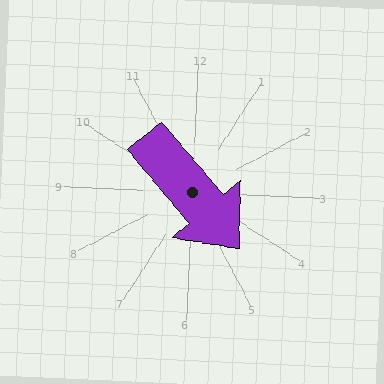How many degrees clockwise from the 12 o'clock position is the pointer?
Approximately 137 degrees.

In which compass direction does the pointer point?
Southeast.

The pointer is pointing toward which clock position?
Roughly 5 o'clock.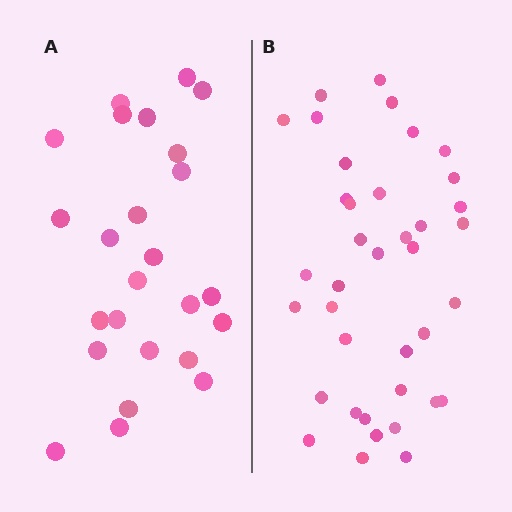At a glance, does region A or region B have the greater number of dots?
Region B (the right region) has more dots.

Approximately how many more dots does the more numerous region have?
Region B has approximately 15 more dots than region A.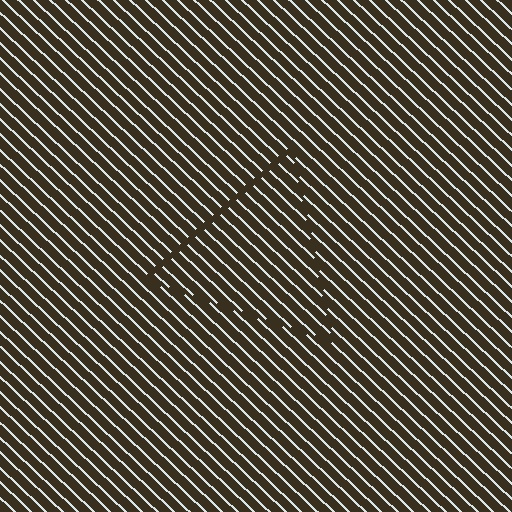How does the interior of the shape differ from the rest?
The interior of the shape contains the same grating, shifted by half a period — the contour is defined by the phase discontinuity where line-ends from the inner and outer gratings abut.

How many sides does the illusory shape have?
3 sides — the line-ends trace a triangle.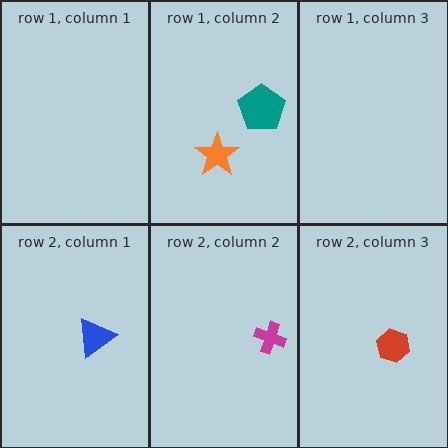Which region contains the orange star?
The row 1, column 2 region.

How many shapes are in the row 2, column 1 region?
1.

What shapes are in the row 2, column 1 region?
The blue triangle.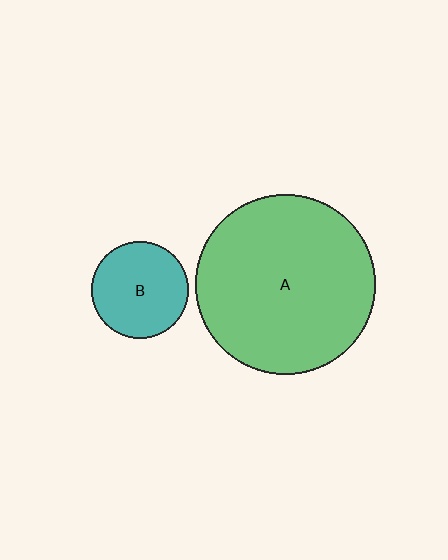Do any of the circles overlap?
No, none of the circles overlap.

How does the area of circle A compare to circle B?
Approximately 3.5 times.